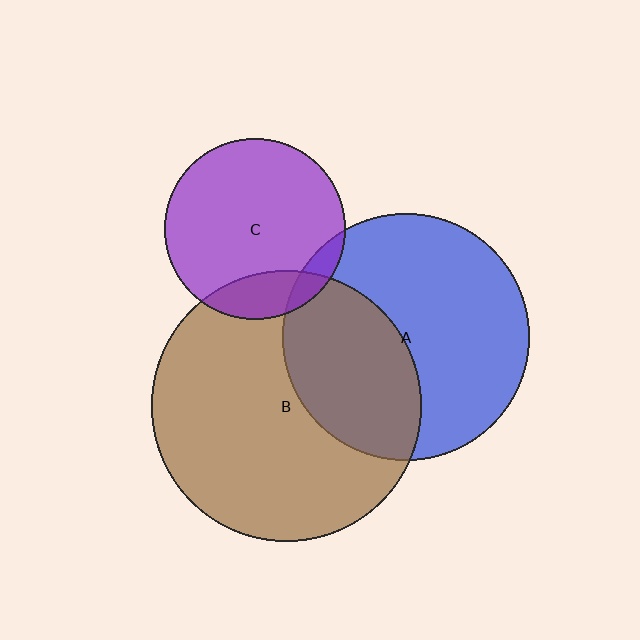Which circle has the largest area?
Circle B (brown).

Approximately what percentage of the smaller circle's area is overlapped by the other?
Approximately 15%.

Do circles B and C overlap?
Yes.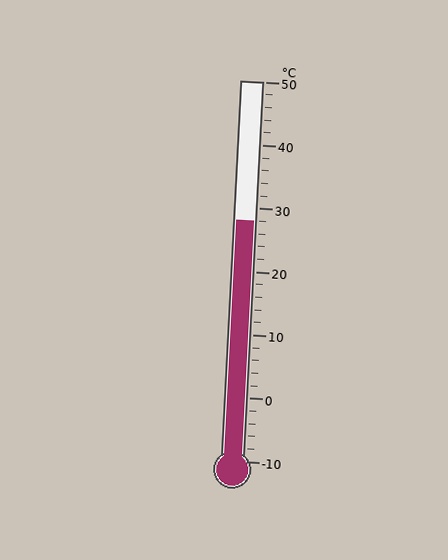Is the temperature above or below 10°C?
The temperature is above 10°C.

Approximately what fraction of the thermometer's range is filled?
The thermometer is filled to approximately 65% of its range.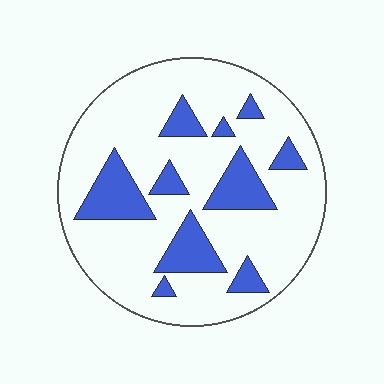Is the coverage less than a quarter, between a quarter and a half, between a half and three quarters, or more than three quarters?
Less than a quarter.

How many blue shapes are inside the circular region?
10.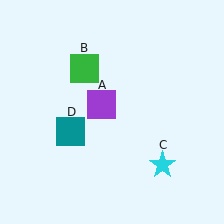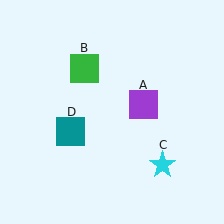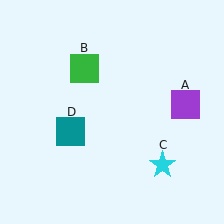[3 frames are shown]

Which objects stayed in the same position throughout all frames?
Green square (object B) and cyan star (object C) and teal square (object D) remained stationary.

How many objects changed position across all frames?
1 object changed position: purple square (object A).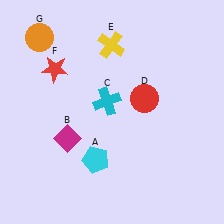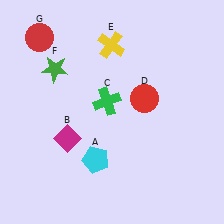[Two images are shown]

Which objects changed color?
C changed from cyan to green. F changed from red to green. G changed from orange to red.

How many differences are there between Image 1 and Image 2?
There are 3 differences between the two images.